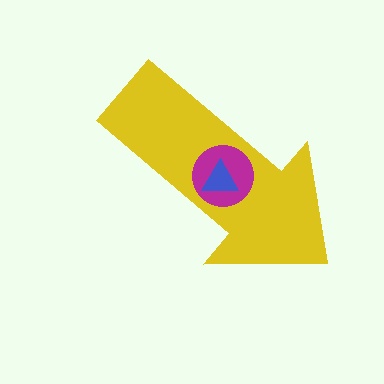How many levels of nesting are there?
3.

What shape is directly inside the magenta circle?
The blue triangle.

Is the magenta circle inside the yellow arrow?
Yes.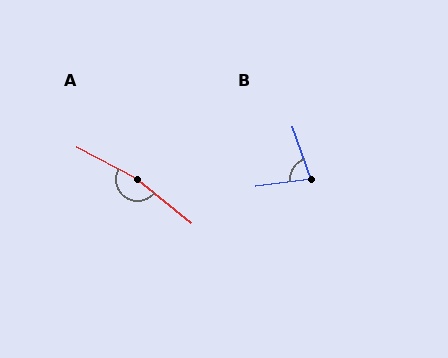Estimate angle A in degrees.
Approximately 169 degrees.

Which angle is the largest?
A, at approximately 169 degrees.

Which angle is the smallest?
B, at approximately 79 degrees.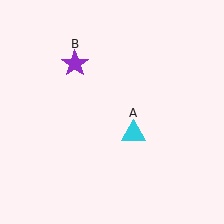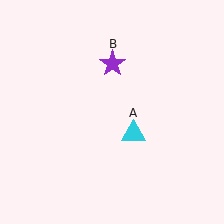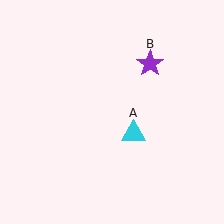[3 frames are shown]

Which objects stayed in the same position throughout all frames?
Cyan triangle (object A) remained stationary.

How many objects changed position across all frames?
1 object changed position: purple star (object B).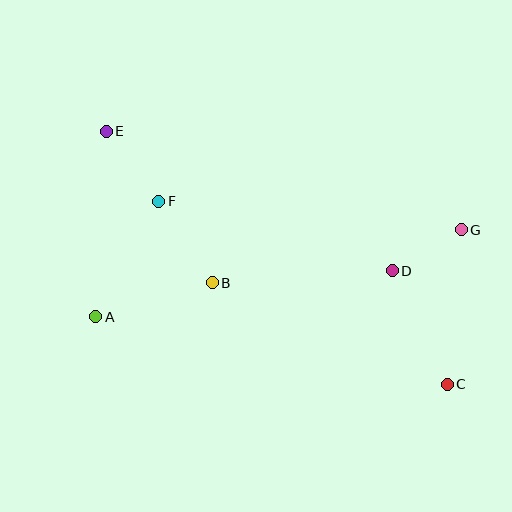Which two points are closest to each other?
Points D and G are closest to each other.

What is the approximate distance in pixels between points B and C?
The distance between B and C is approximately 256 pixels.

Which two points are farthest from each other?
Points C and E are farthest from each other.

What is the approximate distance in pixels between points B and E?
The distance between B and E is approximately 185 pixels.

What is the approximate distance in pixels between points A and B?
The distance between A and B is approximately 122 pixels.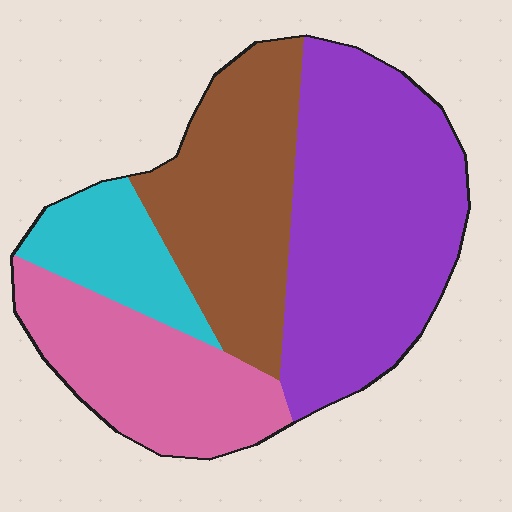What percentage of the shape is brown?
Brown takes up about one quarter (1/4) of the shape.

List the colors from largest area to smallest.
From largest to smallest: purple, brown, pink, cyan.